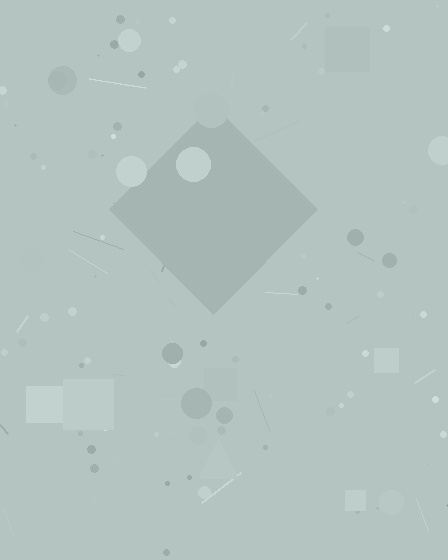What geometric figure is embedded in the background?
A diamond is embedded in the background.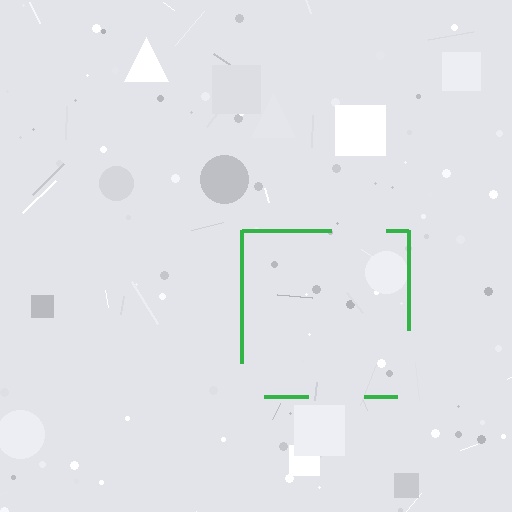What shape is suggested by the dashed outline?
The dashed outline suggests a square.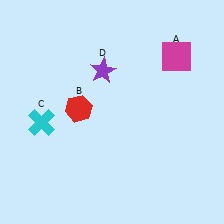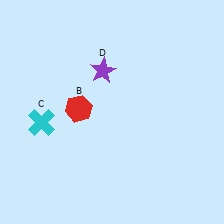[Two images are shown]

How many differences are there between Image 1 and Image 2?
There is 1 difference between the two images.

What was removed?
The magenta square (A) was removed in Image 2.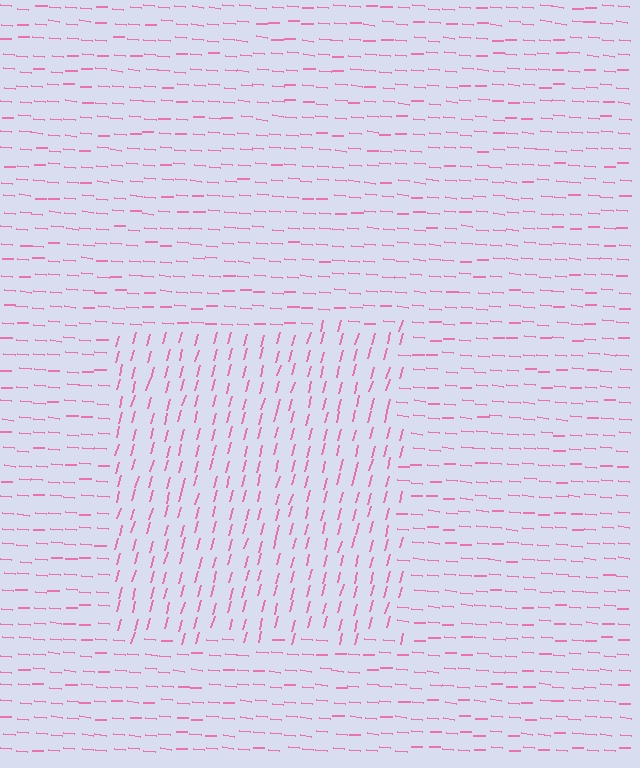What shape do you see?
I see a rectangle.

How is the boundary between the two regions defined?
The boundary is defined purely by a change in line orientation (approximately 79 degrees difference). All lines are the same color and thickness.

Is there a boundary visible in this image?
Yes, there is a texture boundary formed by a change in line orientation.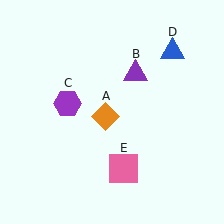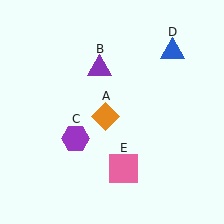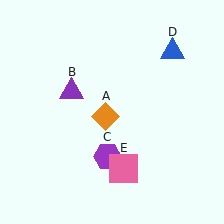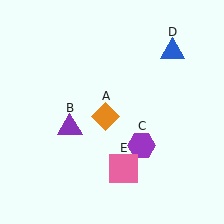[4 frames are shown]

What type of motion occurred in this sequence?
The purple triangle (object B), purple hexagon (object C) rotated counterclockwise around the center of the scene.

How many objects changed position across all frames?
2 objects changed position: purple triangle (object B), purple hexagon (object C).